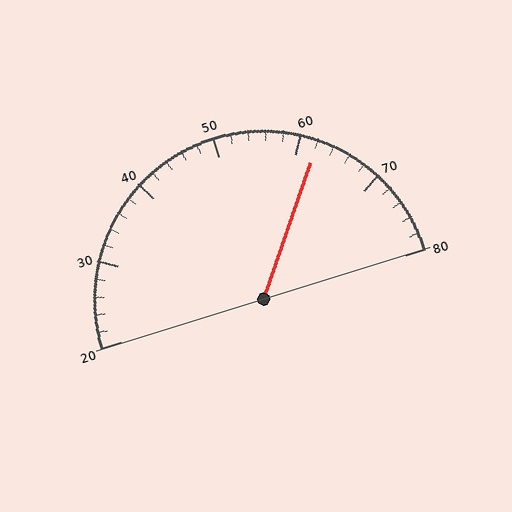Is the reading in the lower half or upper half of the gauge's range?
The reading is in the upper half of the range (20 to 80).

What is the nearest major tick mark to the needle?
The nearest major tick mark is 60.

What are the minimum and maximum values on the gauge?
The gauge ranges from 20 to 80.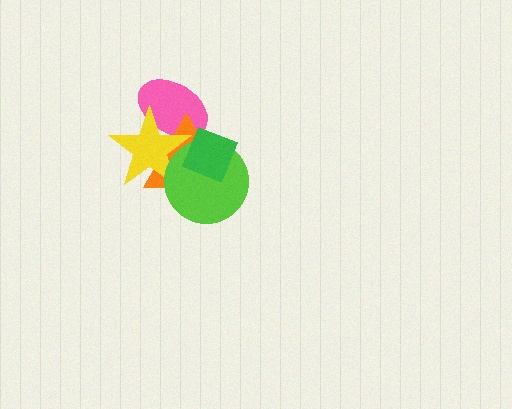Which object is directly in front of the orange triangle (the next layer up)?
The yellow star is directly in front of the orange triangle.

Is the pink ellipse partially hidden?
Yes, it is partially covered by another shape.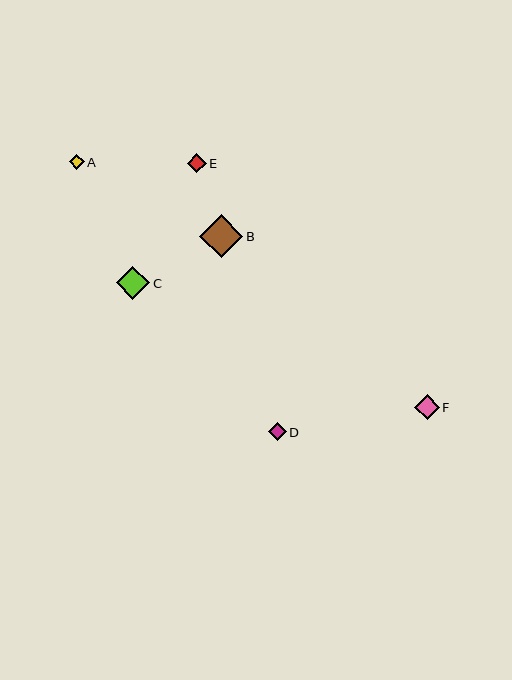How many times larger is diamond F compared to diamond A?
Diamond F is approximately 1.6 times the size of diamond A.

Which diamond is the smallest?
Diamond A is the smallest with a size of approximately 15 pixels.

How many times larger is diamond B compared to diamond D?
Diamond B is approximately 2.5 times the size of diamond D.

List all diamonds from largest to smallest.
From largest to smallest: B, C, F, E, D, A.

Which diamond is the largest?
Diamond B is the largest with a size of approximately 44 pixels.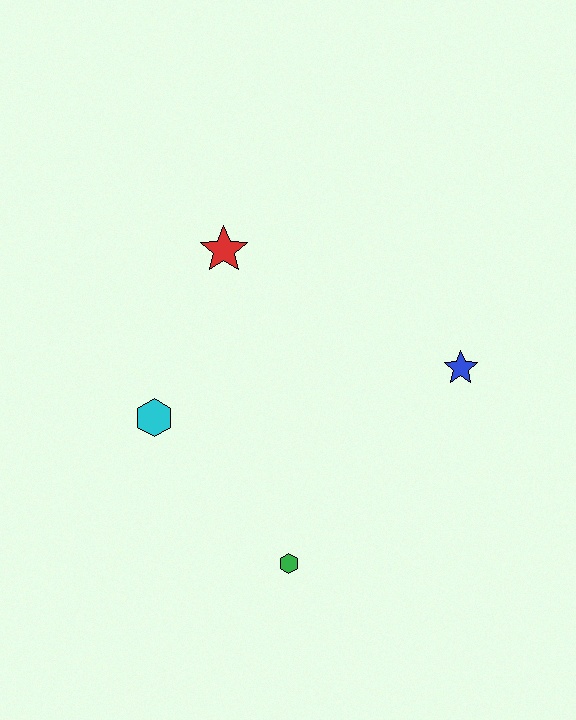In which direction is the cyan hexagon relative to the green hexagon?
The cyan hexagon is above the green hexagon.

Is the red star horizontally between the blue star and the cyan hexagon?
Yes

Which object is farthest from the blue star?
The cyan hexagon is farthest from the blue star.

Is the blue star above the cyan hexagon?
Yes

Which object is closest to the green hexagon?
The cyan hexagon is closest to the green hexagon.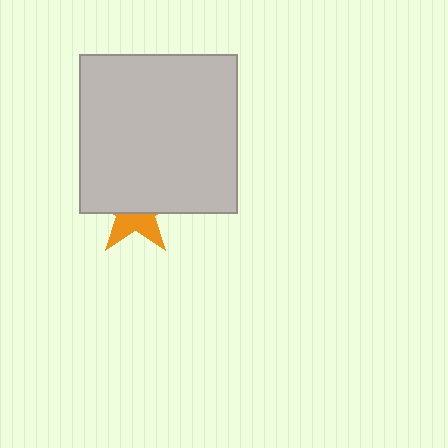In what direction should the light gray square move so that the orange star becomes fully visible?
The light gray square should move up. That is the shortest direction to clear the overlap and leave the orange star fully visible.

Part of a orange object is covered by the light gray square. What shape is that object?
It is a star.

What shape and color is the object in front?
The object in front is a light gray square.